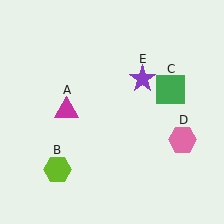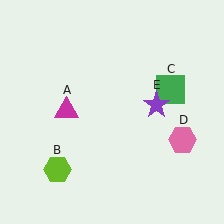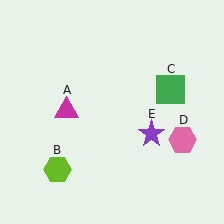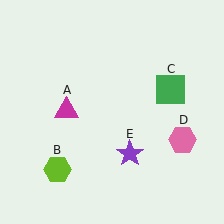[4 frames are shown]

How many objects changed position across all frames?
1 object changed position: purple star (object E).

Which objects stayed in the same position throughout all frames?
Magenta triangle (object A) and lime hexagon (object B) and green square (object C) and pink hexagon (object D) remained stationary.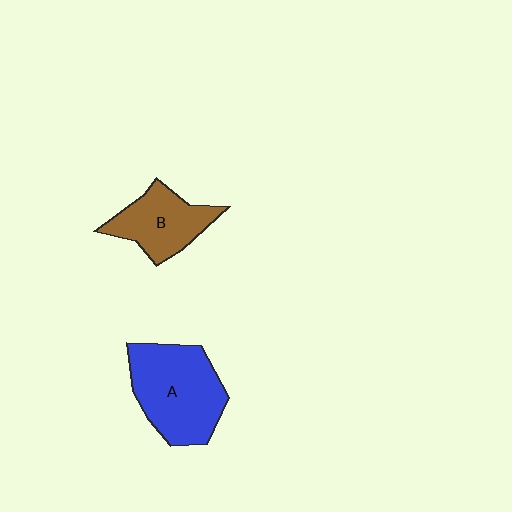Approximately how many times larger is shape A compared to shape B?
Approximately 1.5 times.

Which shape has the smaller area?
Shape B (brown).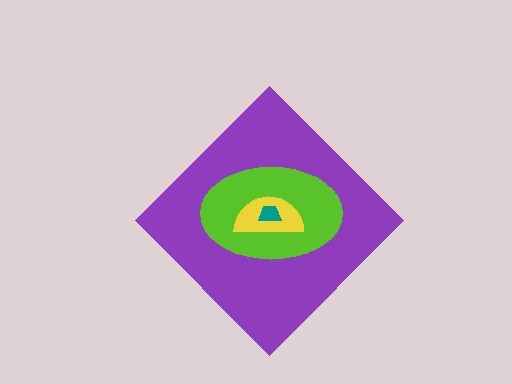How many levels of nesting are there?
4.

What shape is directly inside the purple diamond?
The lime ellipse.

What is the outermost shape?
The purple diamond.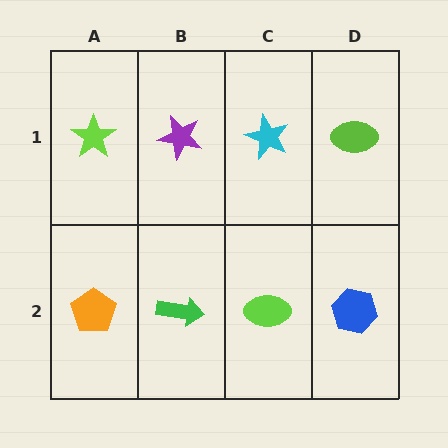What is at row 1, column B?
A purple star.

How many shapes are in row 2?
4 shapes.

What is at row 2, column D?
A blue hexagon.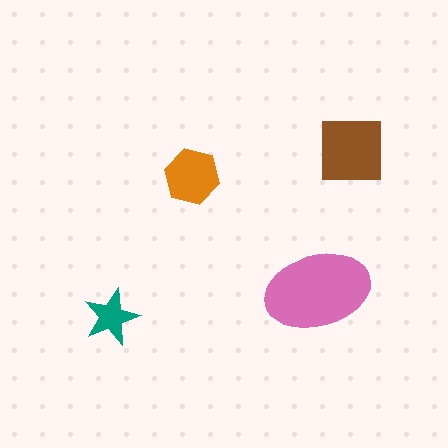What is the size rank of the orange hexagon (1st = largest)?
3rd.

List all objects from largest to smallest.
The pink ellipse, the brown square, the orange hexagon, the teal star.